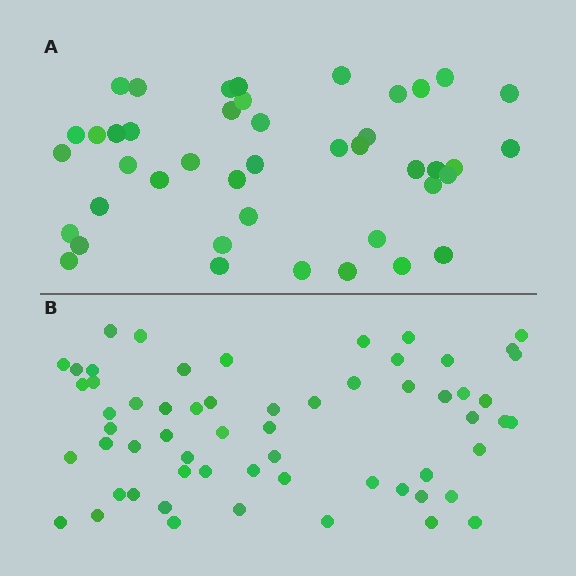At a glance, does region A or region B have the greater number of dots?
Region B (the bottom region) has more dots.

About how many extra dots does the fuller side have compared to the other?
Region B has approximately 15 more dots than region A.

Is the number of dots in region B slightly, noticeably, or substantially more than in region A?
Region B has noticeably more, but not dramatically so. The ratio is roughly 1.4 to 1.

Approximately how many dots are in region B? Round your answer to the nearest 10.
About 60 dots.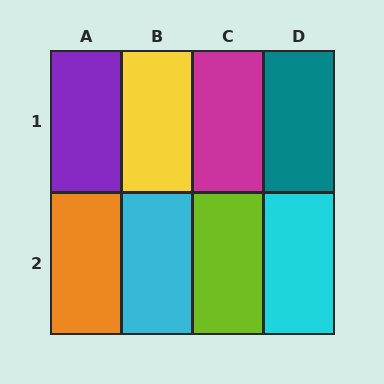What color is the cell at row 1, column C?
Magenta.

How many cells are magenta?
1 cell is magenta.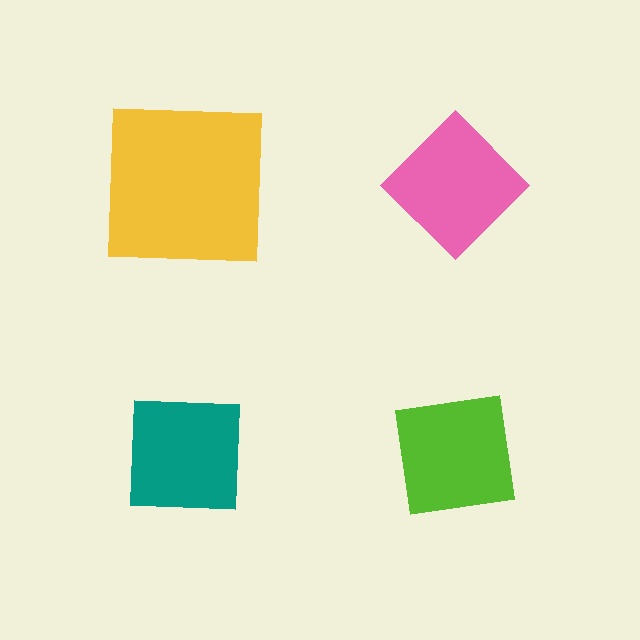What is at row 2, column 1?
A teal square.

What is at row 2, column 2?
A lime square.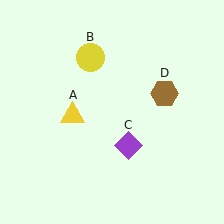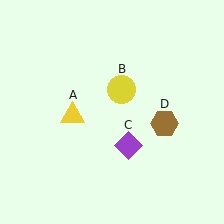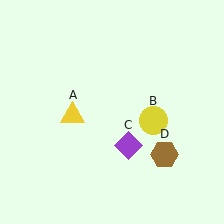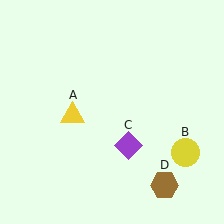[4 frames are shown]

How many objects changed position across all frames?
2 objects changed position: yellow circle (object B), brown hexagon (object D).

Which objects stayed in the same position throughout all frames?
Yellow triangle (object A) and purple diamond (object C) remained stationary.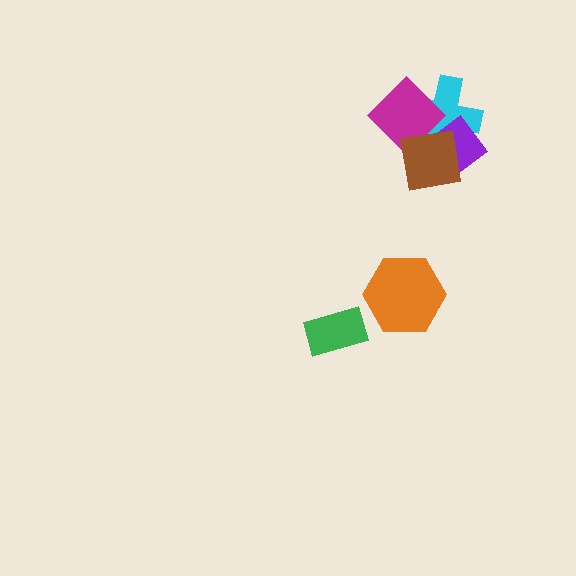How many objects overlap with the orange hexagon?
0 objects overlap with the orange hexagon.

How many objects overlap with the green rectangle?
0 objects overlap with the green rectangle.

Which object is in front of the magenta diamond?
The brown square is in front of the magenta diamond.